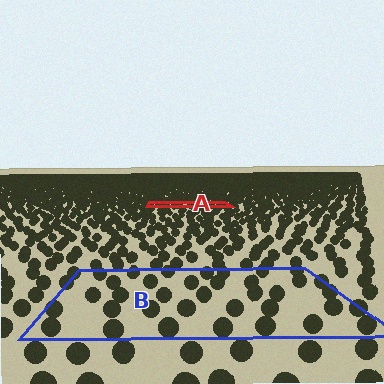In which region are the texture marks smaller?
The texture marks are smaller in region A, because it is farther away.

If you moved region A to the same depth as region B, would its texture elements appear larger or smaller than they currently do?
They would appear larger. At a closer depth, the same texture elements are projected at a bigger on-screen size.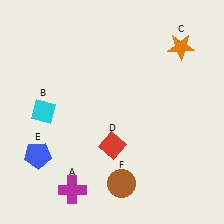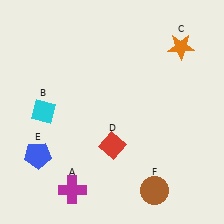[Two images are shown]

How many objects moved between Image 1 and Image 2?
1 object moved between the two images.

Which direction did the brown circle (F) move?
The brown circle (F) moved right.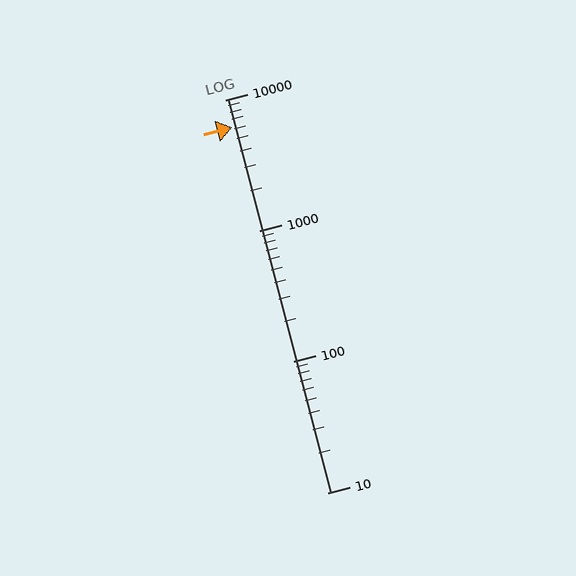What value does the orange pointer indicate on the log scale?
The pointer indicates approximately 6200.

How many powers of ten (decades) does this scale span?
The scale spans 3 decades, from 10 to 10000.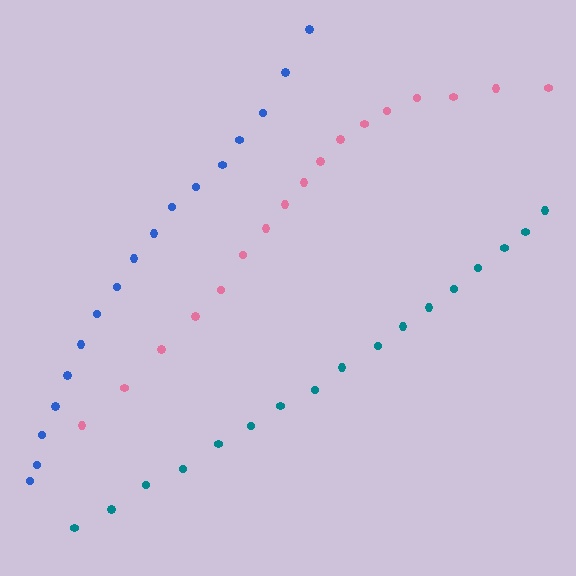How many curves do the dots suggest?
There are 3 distinct paths.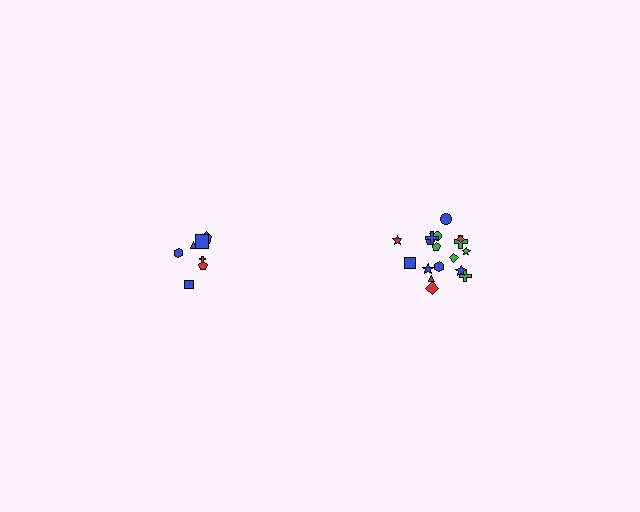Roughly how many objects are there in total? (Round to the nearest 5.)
Roughly 25 objects in total.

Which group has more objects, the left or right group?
The right group.